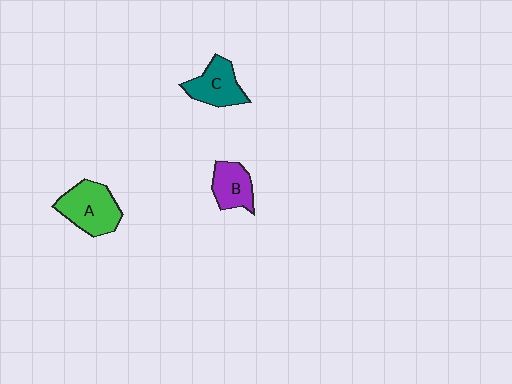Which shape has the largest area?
Shape A (green).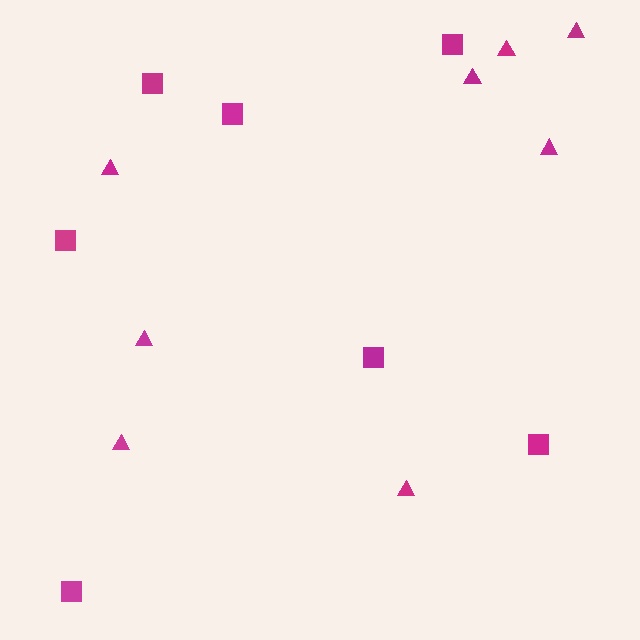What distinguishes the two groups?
There are 2 groups: one group of squares (7) and one group of triangles (8).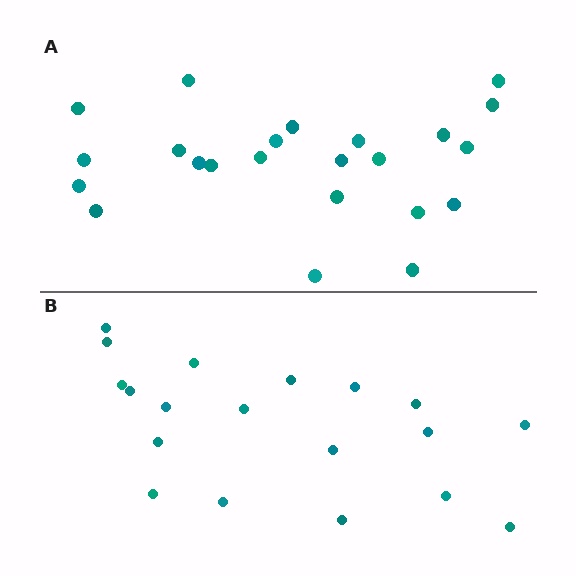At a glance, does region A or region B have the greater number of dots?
Region A (the top region) has more dots.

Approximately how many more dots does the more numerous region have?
Region A has about 4 more dots than region B.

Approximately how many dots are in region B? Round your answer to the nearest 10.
About 20 dots. (The exact count is 19, which rounds to 20.)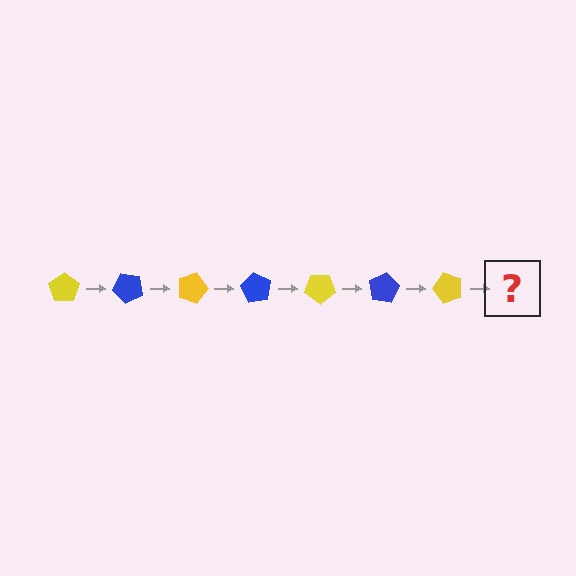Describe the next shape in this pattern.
It should be a blue pentagon, rotated 315 degrees from the start.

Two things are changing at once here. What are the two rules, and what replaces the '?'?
The two rules are that it rotates 45 degrees each step and the color cycles through yellow and blue. The '?' should be a blue pentagon, rotated 315 degrees from the start.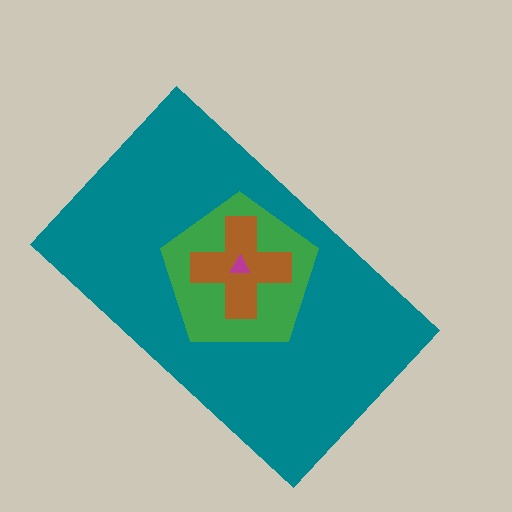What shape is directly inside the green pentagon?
The brown cross.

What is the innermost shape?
The magenta triangle.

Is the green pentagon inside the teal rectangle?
Yes.